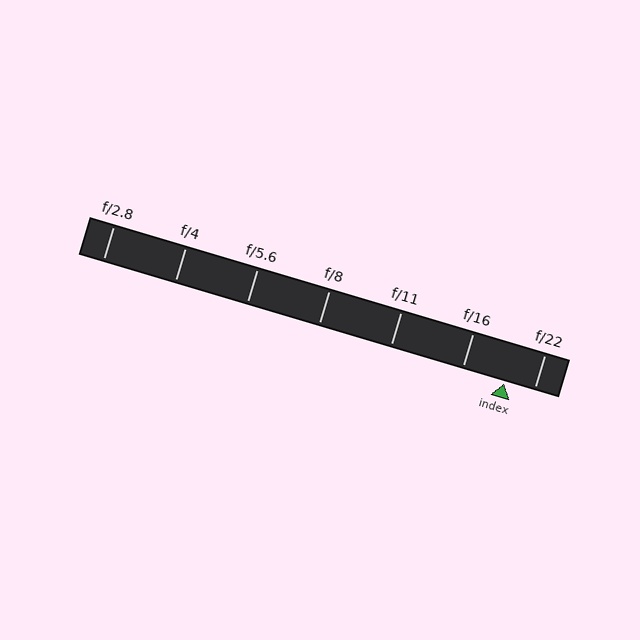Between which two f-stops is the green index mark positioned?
The index mark is between f/16 and f/22.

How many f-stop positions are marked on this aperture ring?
There are 7 f-stop positions marked.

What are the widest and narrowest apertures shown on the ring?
The widest aperture shown is f/2.8 and the narrowest is f/22.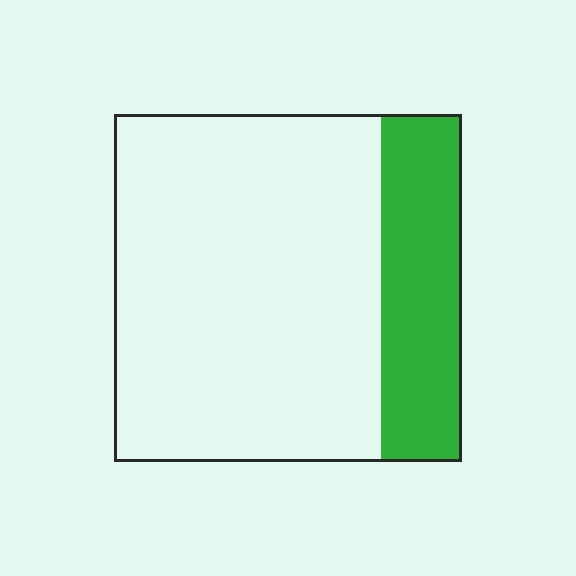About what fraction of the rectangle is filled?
About one quarter (1/4).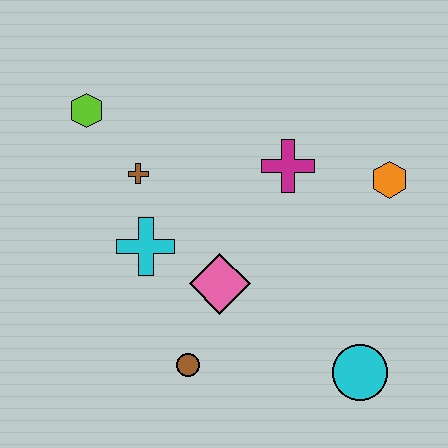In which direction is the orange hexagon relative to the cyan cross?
The orange hexagon is to the right of the cyan cross.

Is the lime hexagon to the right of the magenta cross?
No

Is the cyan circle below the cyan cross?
Yes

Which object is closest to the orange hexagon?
The magenta cross is closest to the orange hexagon.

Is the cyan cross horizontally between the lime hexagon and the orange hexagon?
Yes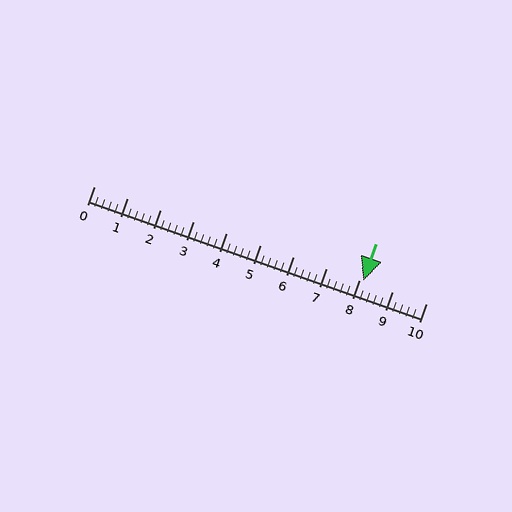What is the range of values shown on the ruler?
The ruler shows values from 0 to 10.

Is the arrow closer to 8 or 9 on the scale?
The arrow is closer to 8.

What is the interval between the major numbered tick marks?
The major tick marks are spaced 1 units apart.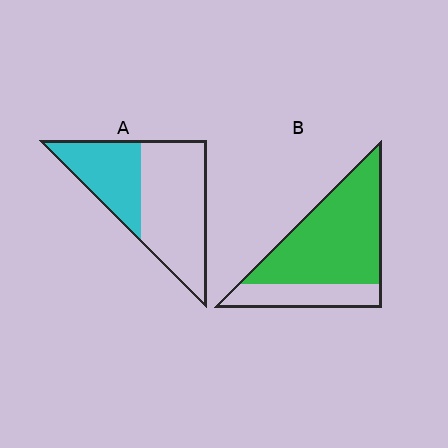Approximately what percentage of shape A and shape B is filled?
A is approximately 35% and B is approximately 75%.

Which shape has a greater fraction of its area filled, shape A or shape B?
Shape B.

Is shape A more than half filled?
No.